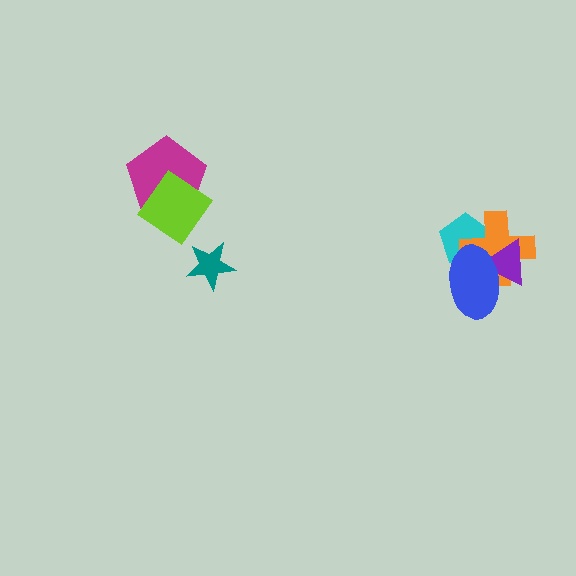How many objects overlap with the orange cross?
3 objects overlap with the orange cross.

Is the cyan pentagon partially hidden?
Yes, it is partially covered by another shape.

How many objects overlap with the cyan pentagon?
3 objects overlap with the cyan pentagon.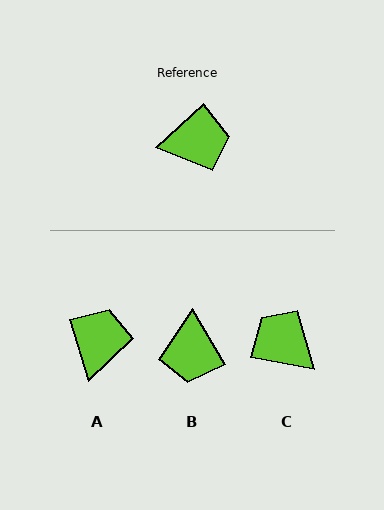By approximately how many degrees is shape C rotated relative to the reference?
Approximately 127 degrees counter-clockwise.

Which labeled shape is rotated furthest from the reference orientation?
C, about 127 degrees away.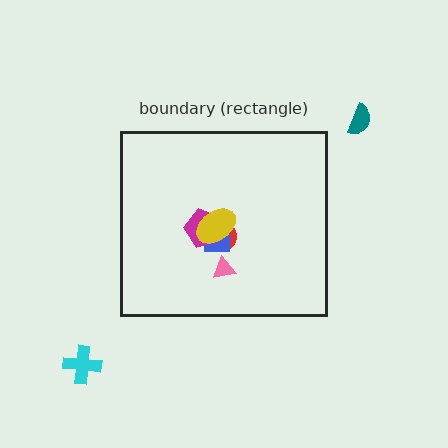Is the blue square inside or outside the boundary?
Inside.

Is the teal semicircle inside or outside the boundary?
Outside.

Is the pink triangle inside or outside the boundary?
Inside.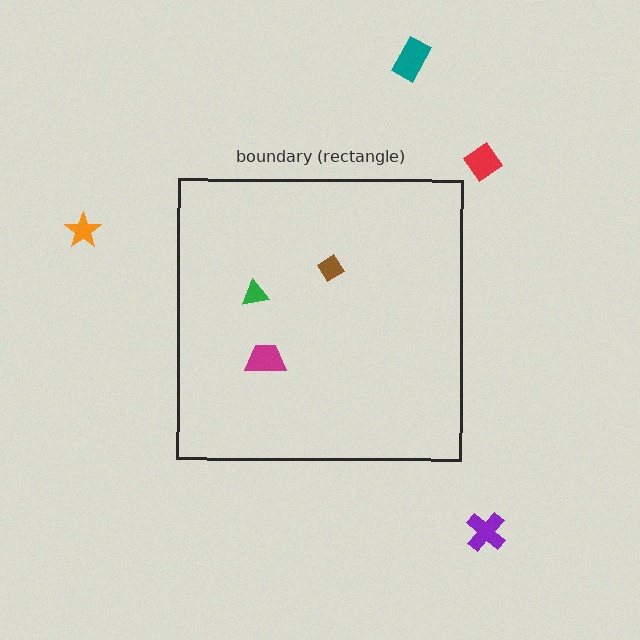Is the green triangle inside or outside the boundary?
Inside.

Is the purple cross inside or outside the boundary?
Outside.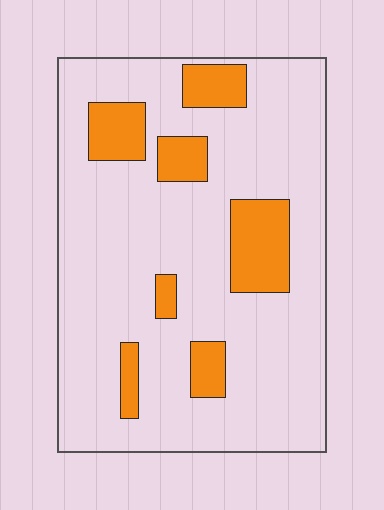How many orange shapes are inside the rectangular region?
7.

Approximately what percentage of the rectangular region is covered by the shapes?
Approximately 20%.